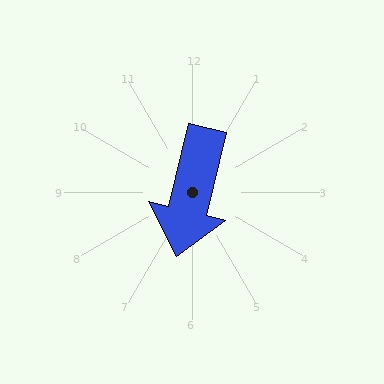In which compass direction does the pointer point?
South.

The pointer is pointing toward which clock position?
Roughly 6 o'clock.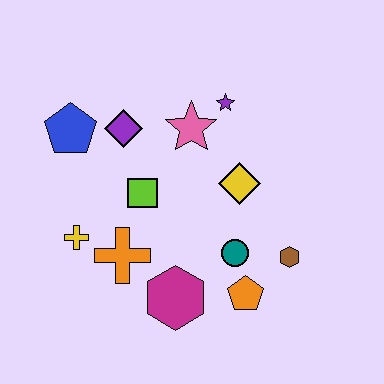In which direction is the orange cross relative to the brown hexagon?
The orange cross is to the left of the brown hexagon.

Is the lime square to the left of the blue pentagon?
No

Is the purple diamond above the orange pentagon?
Yes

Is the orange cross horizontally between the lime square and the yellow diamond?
No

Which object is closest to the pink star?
The purple star is closest to the pink star.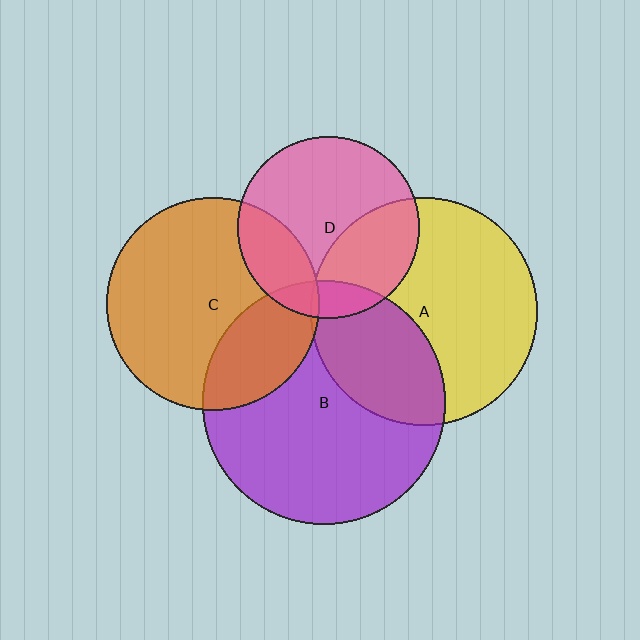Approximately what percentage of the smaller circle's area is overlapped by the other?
Approximately 35%.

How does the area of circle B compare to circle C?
Approximately 1.3 times.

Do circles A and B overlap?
Yes.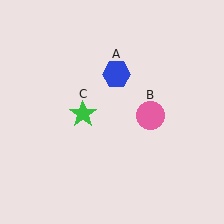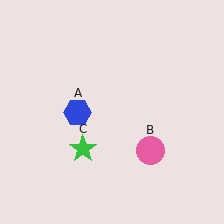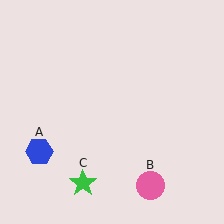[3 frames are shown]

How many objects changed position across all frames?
3 objects changed position: blue hexagon (object A), pink circle (object B), green star (object C).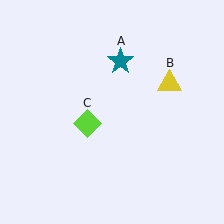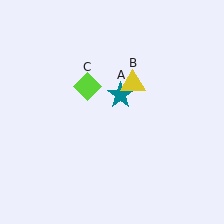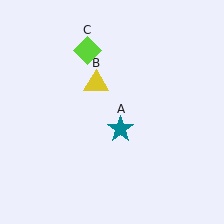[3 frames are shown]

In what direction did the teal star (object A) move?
The teal star (object A) moved down.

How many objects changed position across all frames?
3 objects changed position: teal star (object A), yellow triangle (object B), lime diamond (object C).